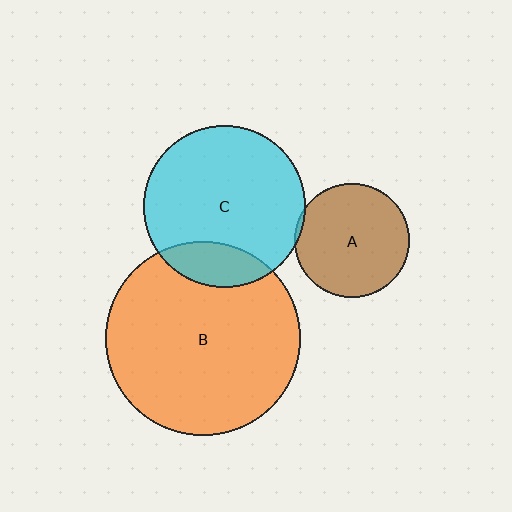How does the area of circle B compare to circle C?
Approximately 1.4 times.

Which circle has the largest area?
Circle B (orange).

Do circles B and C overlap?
Yes.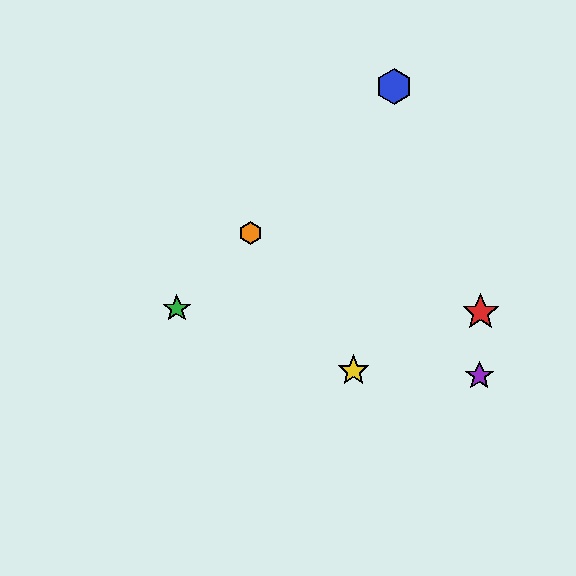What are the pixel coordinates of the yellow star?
The yellow star is at (354, 371).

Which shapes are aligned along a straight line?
The blue hexagon, the green star, the orange hexagon are aligned along a straight line.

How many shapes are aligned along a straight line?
3 shapes (the blue hexagon, the green star, the orange hexagon) are aligned along a straight line.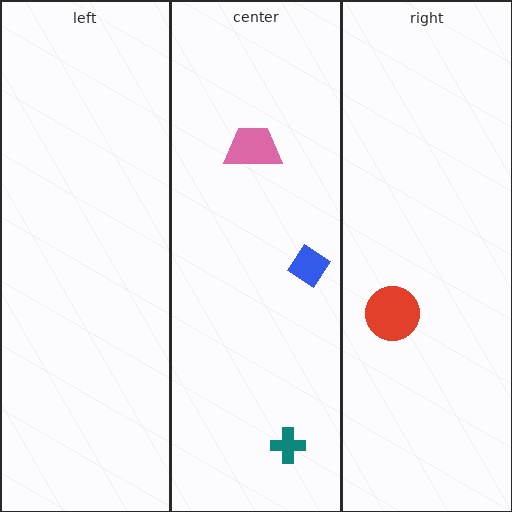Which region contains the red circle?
The right region.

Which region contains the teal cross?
The center region.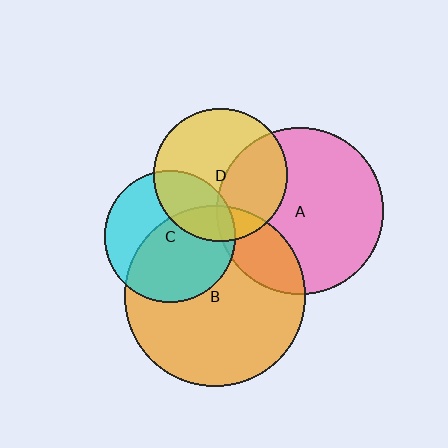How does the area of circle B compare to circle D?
Approximately 1.8 times.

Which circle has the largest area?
Circle B (orange).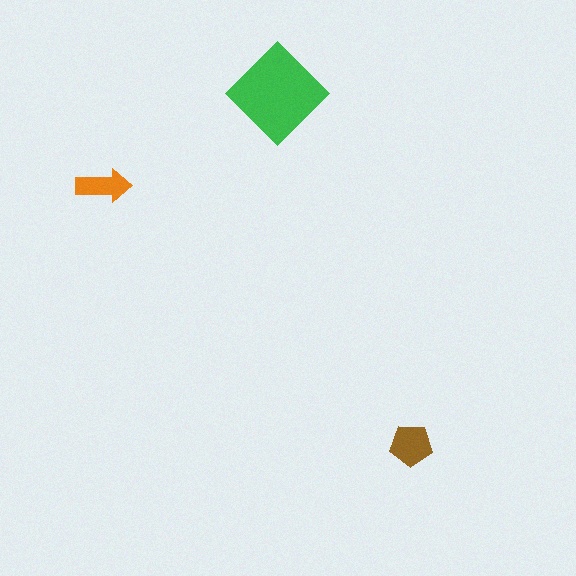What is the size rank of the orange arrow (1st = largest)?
3rd.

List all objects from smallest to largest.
The orange arrow, the brown pentagon, the green diamond.